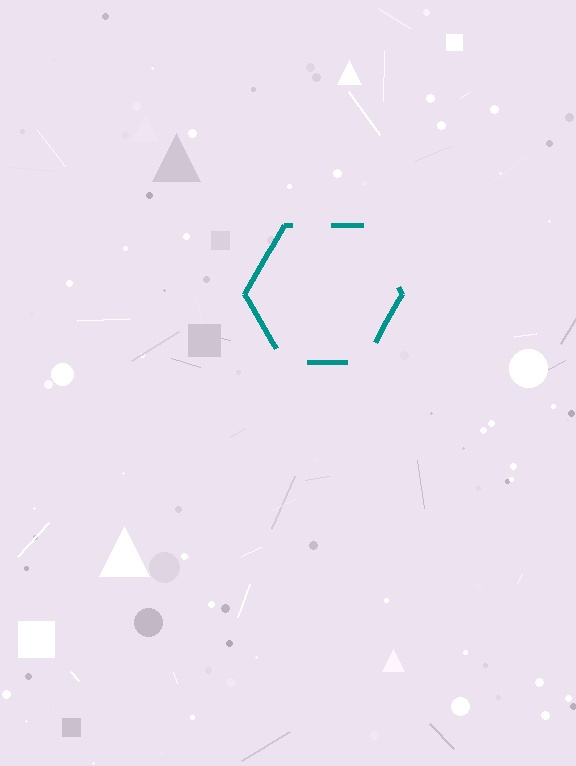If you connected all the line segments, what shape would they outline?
They would outline a hexagon.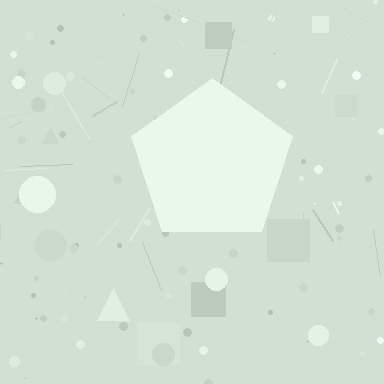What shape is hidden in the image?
A pentagon is hidden in the image.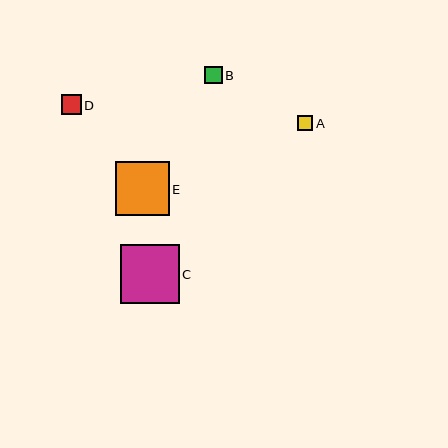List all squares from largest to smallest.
From largest to smallest: C, E, D, B, A.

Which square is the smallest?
Square A is the smallest with a size of approximately 15 pixels.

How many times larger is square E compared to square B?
Square E is approximately 3.0 times the size of square B.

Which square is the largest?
Square C is the largest with a size of approximately 59 pixels.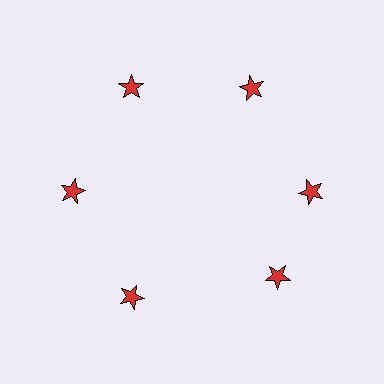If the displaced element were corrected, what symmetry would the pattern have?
It would have 6-fold rotational symmetry — the pattern would map onto itself every 60 degrees.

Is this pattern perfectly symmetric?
No. The 6 red stars are arranged in a ring, but one element near the 5 o'clock position is rotated out of alignment along the ring, breaking the 6-fold rotational symmetry.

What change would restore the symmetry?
The symmetry would be restored by rotating it back into even spacing with its neighbors so that all 6 stars sit at equal angles and equal distance from the center.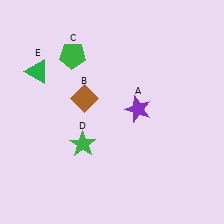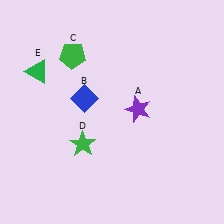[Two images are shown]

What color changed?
The diamond (B) changed from brown in Image 1 to blue in Image 2.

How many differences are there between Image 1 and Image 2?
There is 1 difference between the two images.